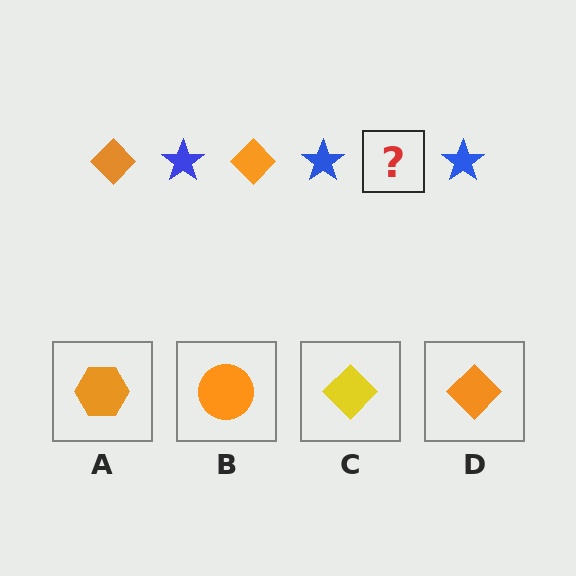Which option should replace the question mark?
Option D.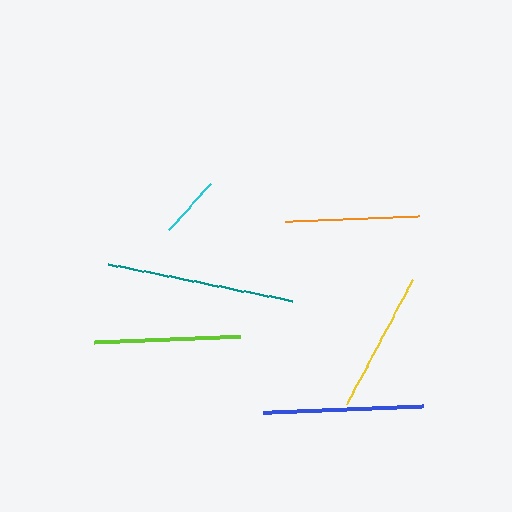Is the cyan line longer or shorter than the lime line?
The lime line is longer than the cyan line.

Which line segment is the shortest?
The cyan line is the shortest at approximately 63 pixels.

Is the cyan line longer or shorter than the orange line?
The orange line is longer than the cyan line.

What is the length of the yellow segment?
The yellow segment is approximately 141 pixels long.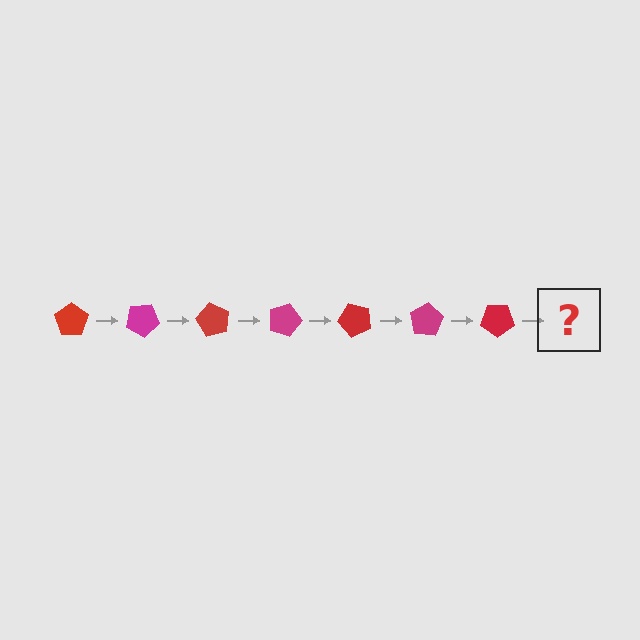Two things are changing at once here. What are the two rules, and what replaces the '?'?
The two rules are that it rotates 30 degrees each step and the color cycles through red and magenta. The '?' should be a magenta pentagon, rotated 210 degrees from the start.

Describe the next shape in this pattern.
It should be a magenta pentagon, rotated 210 degrees from the start.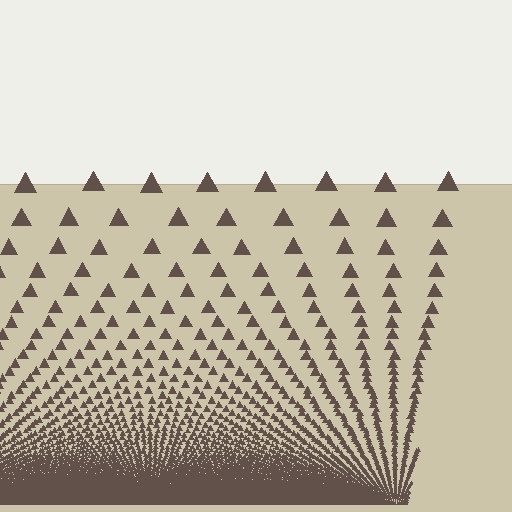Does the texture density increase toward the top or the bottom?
Density increases toward the bottom.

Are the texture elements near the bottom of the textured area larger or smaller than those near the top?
Smaller. The gradient is inverted — elements near the bottom are smaller and denser.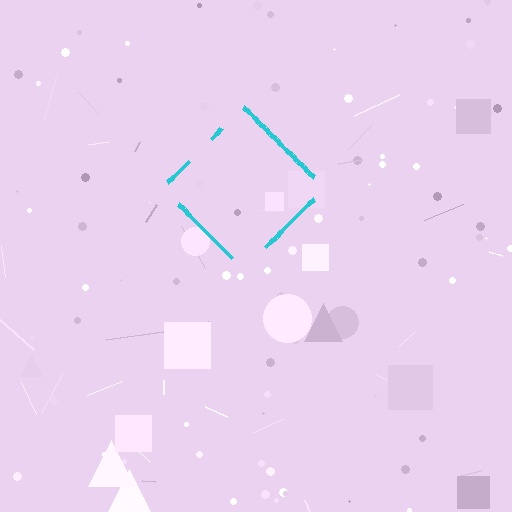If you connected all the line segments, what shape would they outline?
They would outline a diamond.